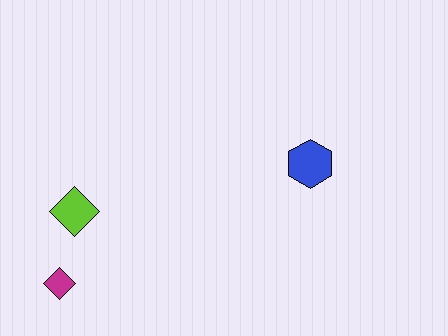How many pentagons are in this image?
There are no pentagons.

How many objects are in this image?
There are 3 objects.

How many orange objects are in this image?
There are no orange objects.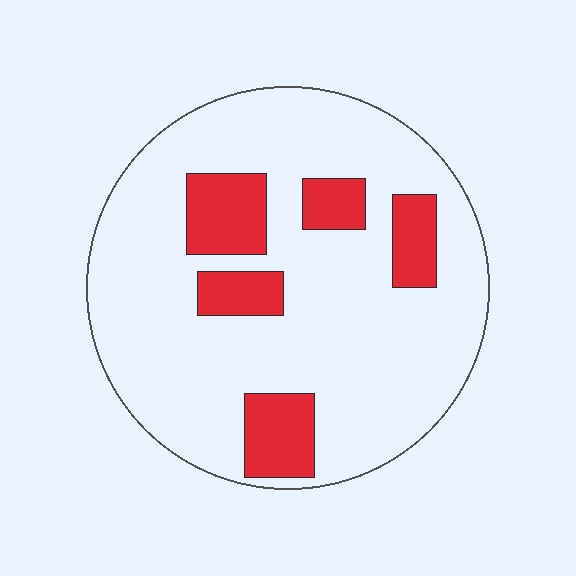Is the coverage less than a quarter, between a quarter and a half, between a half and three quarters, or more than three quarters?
Less than a quarter.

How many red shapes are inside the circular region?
5.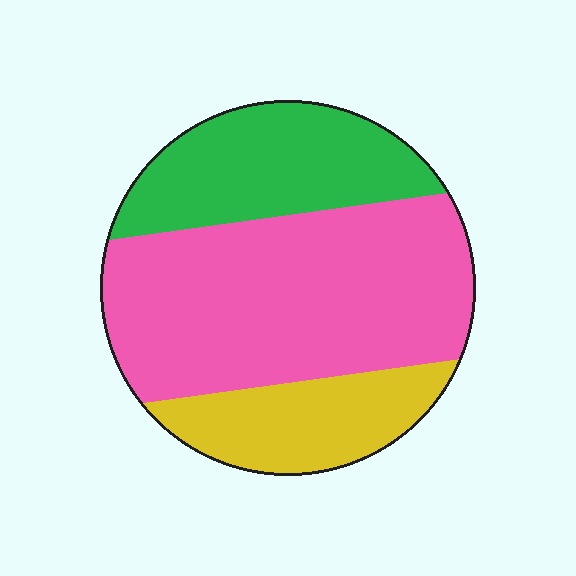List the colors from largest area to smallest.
From largest to smallest: pink, green, yellow.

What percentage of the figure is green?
Green covers roughly 25% of the figure.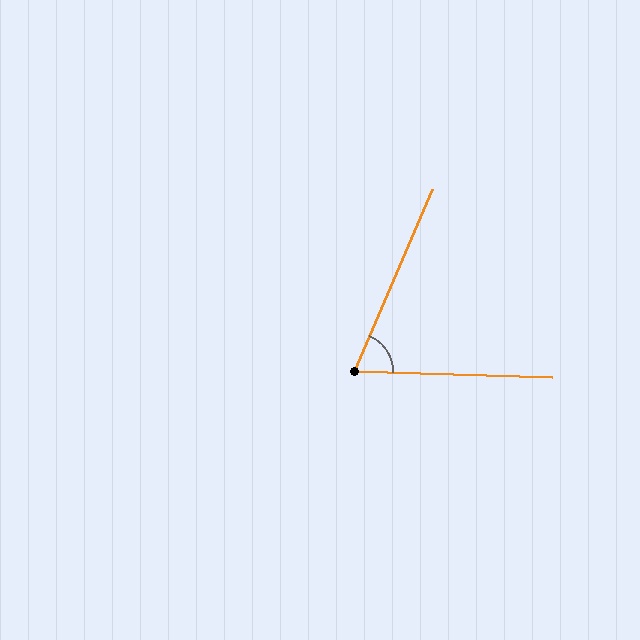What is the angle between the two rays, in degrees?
Approximately 68 degrees.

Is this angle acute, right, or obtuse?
It is acute.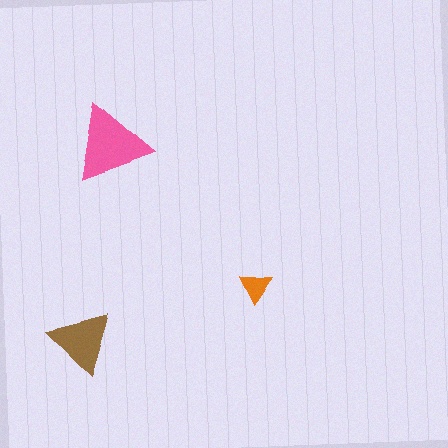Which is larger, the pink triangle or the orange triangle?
The pink one.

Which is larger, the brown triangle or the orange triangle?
The brown one.